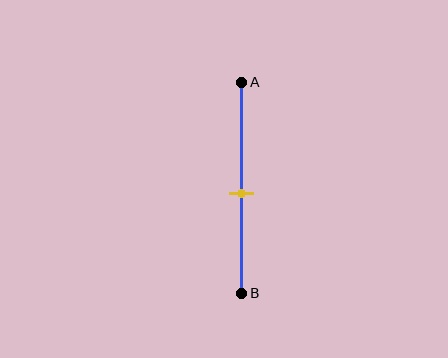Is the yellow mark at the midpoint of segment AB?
Yes, the mark is approximately at the midpoint.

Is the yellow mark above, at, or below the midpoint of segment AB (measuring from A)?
The yellow mark is approximately at the midpoint of segment AB.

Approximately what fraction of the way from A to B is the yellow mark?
The yellow mark is approximately 55% of the way from A to B.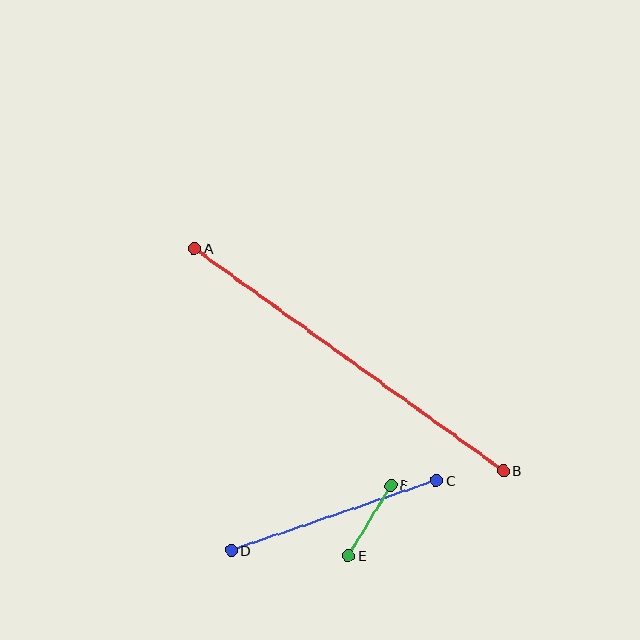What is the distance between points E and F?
The distance is approximately 82 pixels.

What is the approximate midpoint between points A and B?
The midpoint is at approximately (349, 359) pixels.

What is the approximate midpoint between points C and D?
The midpoint is at approximately (334, 516) pixels.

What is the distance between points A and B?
The distance is approximately 380 pixels.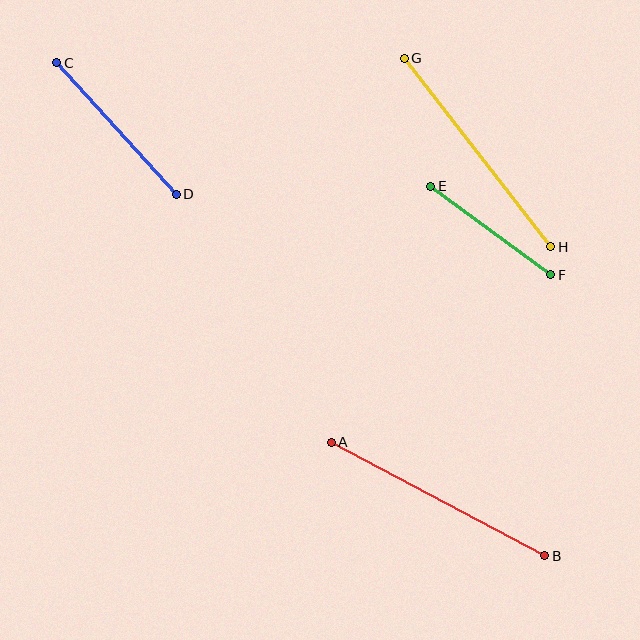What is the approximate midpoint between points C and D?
The midpoint is at approximately (116, 129) pixels.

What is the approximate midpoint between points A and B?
The midpoint is at approximately (438, 499) pixels.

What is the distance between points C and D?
The distance is approximately 178 pixels.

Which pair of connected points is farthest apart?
Points A and B are farthest apart.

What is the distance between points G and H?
The distance is approximately 239 pixels.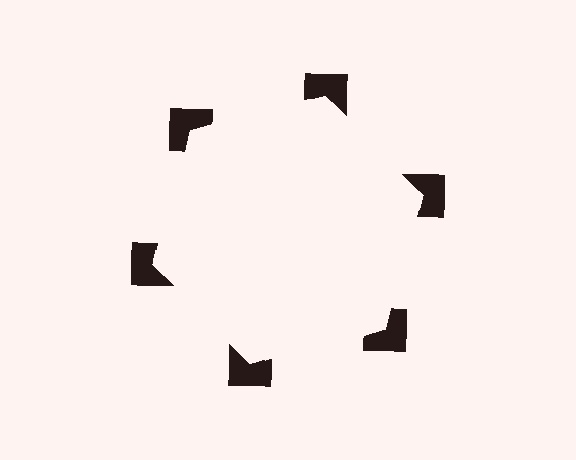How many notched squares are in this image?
There are 6 — one at each vertex of the illusory hexagon.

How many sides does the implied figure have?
6 sides.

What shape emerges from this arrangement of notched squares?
An illusory hexagon — its edges are inferred from the aligned wedge cuts in the notched squares, not physically drawn.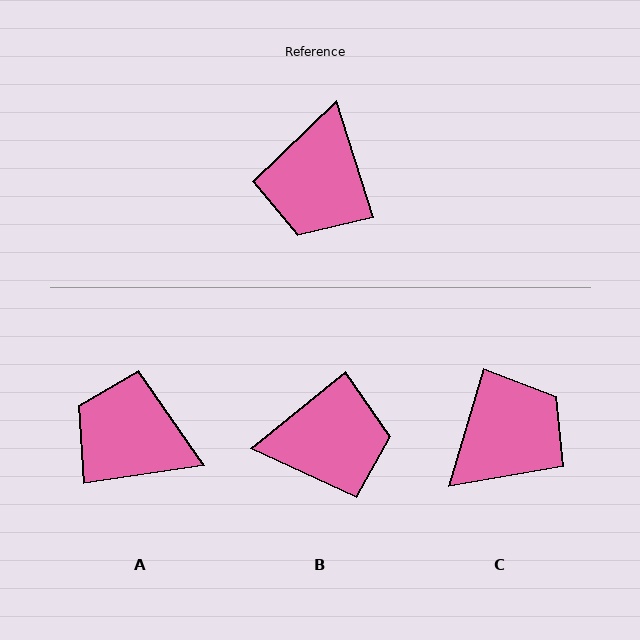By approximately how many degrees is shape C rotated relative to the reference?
Approximately 146 degrees counter-clockwise.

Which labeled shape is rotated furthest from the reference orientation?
C, about 146 degrees away.